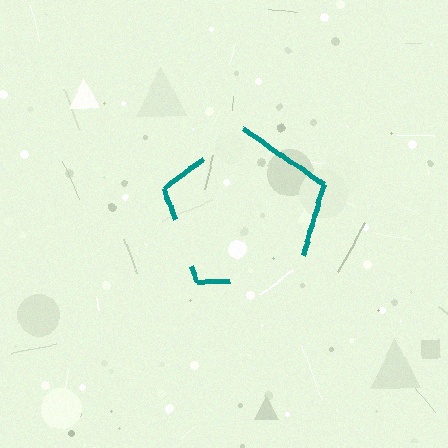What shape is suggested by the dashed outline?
The dashed outline suggests a pentagon.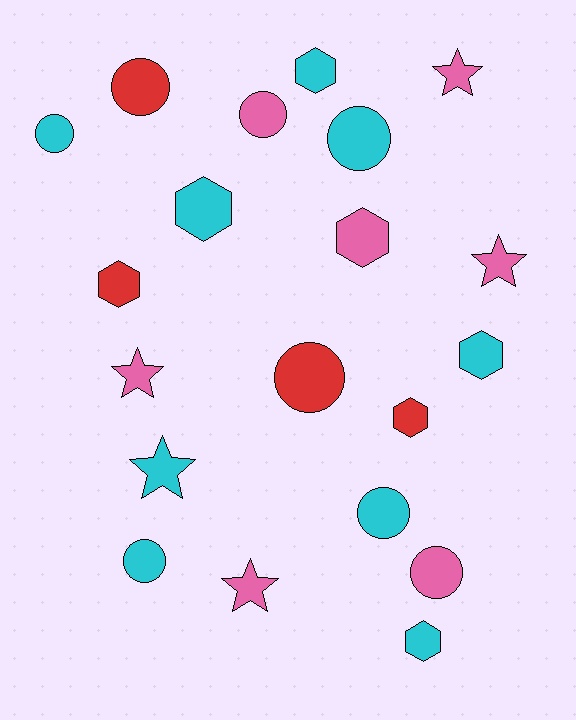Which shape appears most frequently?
Circle, with 8 objects.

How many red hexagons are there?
There are 2 red hexagons.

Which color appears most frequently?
Cyan, with 9 objects.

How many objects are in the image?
There are 20 objects.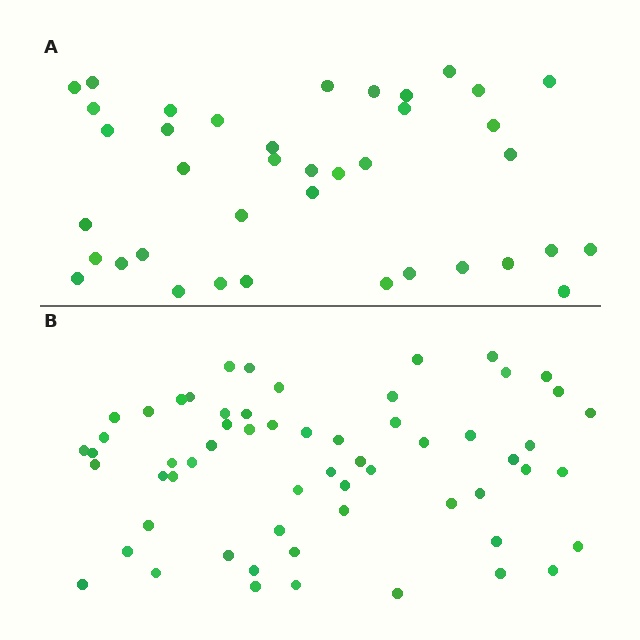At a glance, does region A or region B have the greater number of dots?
Region B (the bottom region) has more dots.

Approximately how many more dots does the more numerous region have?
Region B has approximately 20 more dots than region A.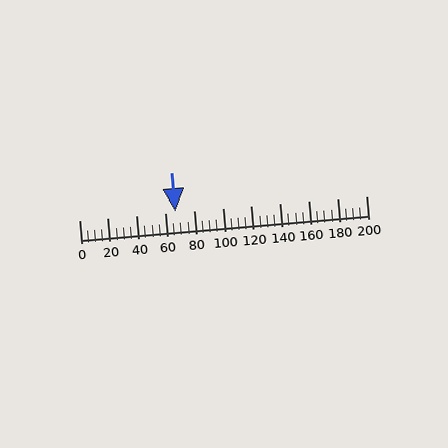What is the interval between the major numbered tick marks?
The major tick marks are spaced 20 units apart.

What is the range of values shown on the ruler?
The ruler shows values from 0 to 200.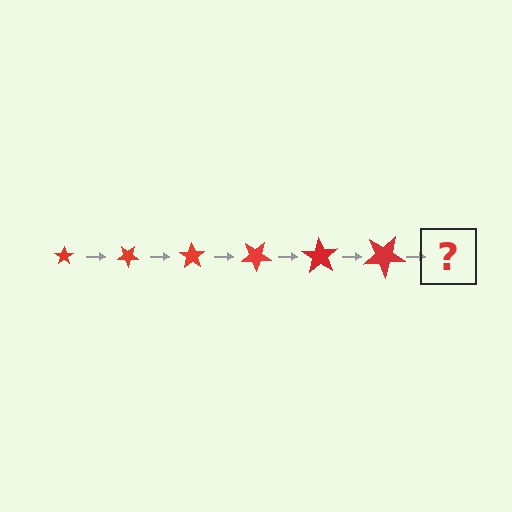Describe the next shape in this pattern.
It should be a star, larger than the previous one and rotated 210 degrees from the start.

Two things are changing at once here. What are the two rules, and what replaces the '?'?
The two rules are that the star grows larger each step and it rotates 35 degrees each step. The '?' should be a star, larger than the previous one and rotated 210 degrees from the start.